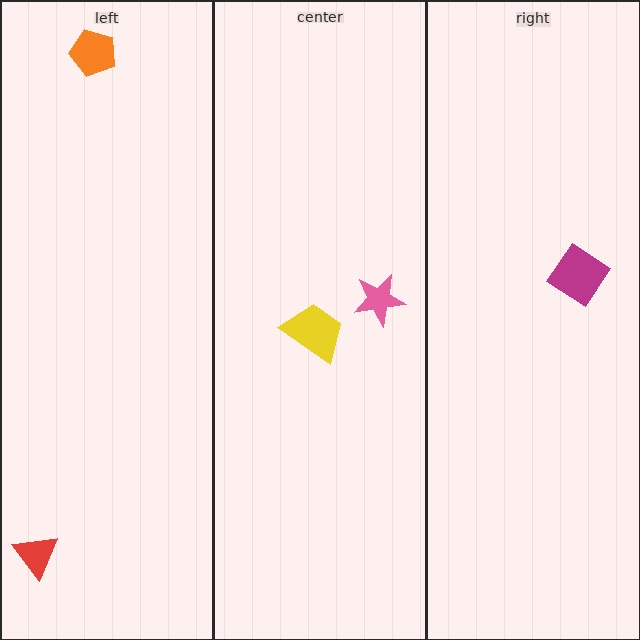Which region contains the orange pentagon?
The left region.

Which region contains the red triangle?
The left region.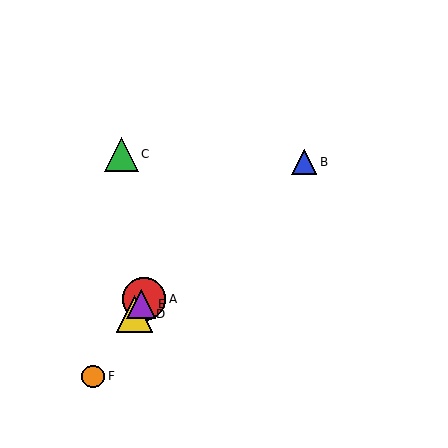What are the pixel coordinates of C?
Object C is at (121, 154).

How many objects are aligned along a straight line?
4 objects (A, D, E, F) are aligned along a straight line.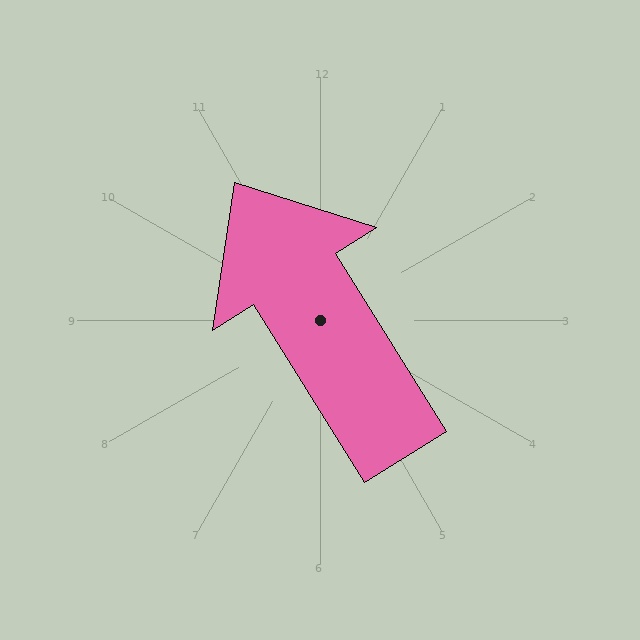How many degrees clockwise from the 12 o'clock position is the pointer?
Approximately 328 degrees.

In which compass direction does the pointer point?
Northwest.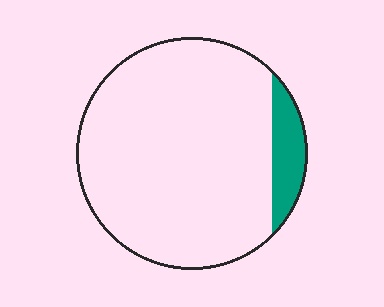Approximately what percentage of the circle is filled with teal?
Approximately 10%.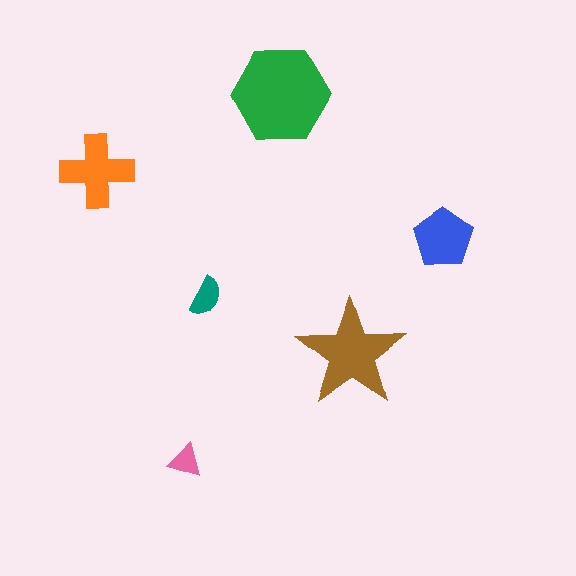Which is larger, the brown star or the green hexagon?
The green hexagon.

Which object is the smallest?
The pink triangle.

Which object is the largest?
The green hexagon.